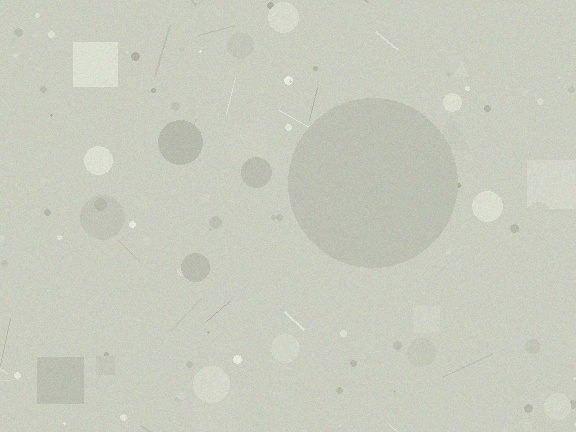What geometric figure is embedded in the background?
A circle is embedded in the background.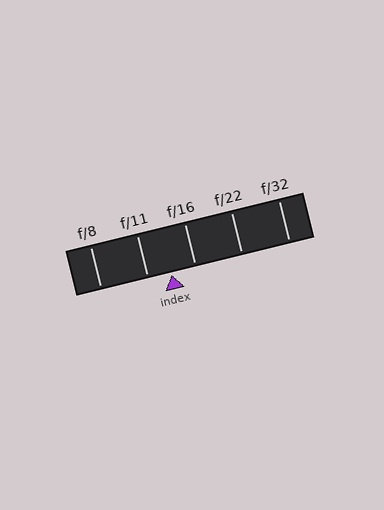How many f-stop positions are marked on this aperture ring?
There are 5 f-stop positions marked.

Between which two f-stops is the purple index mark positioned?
The index mark is between f/11 and f/16.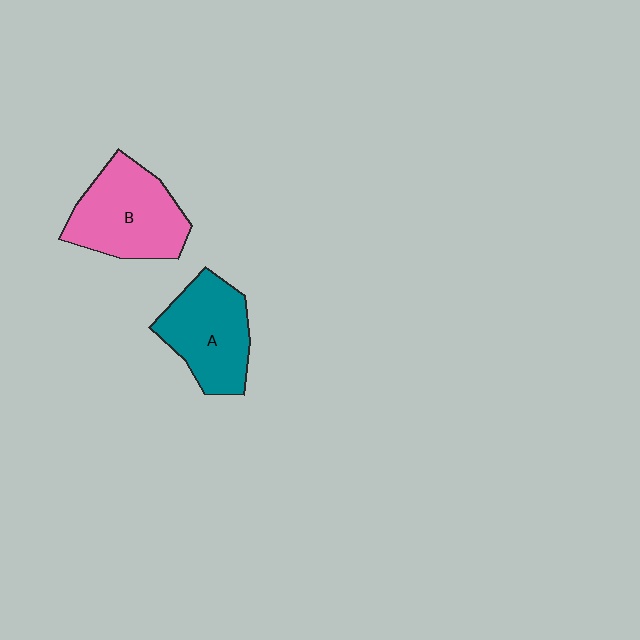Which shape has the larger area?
Shape B (pink).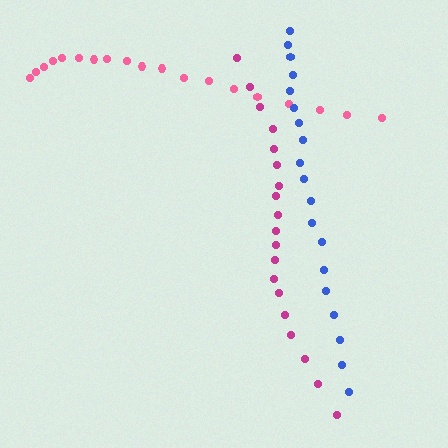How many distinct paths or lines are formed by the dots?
There are 3 distinct paths.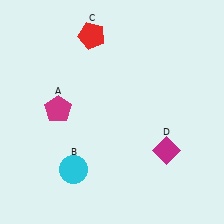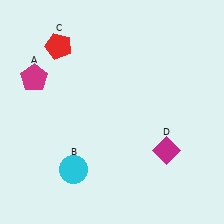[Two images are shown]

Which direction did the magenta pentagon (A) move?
The magenta pentagon (A) moved up.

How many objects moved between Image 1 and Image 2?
2 objects moved between the two images.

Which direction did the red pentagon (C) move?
The red pentagon (C) moved left.